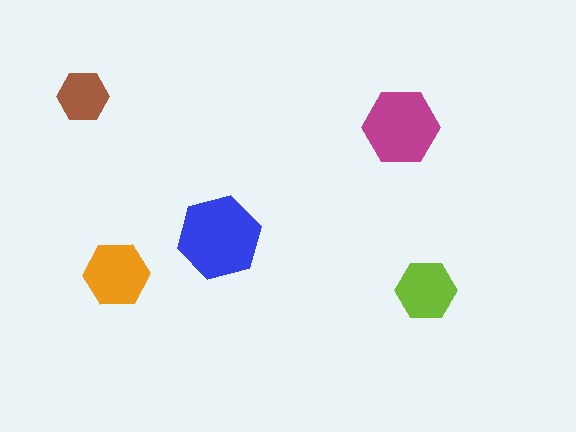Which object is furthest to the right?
The lime hexagon is rightmost.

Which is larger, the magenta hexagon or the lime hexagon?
The magenta one.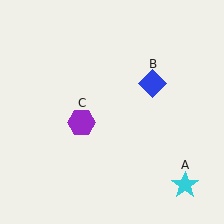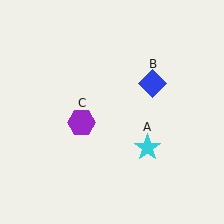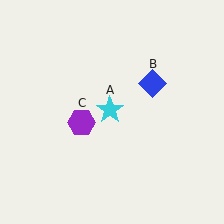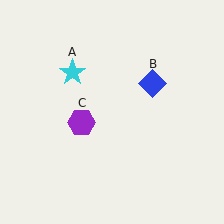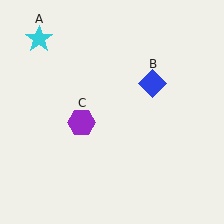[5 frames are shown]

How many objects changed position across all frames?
1 object changed position: cyan star (object A).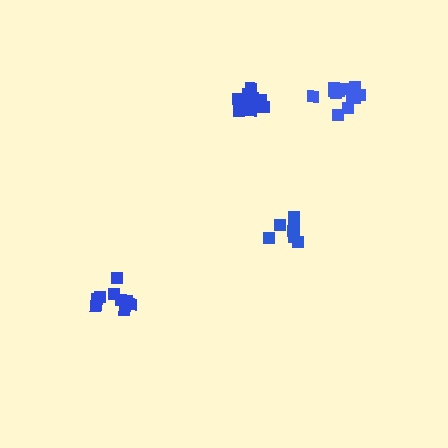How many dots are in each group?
Group 1: 13 dots, Group 2: 8 dots, Group 3: 10 dots, Group 4: 12 dots (43 total).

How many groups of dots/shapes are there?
There are 4 groups.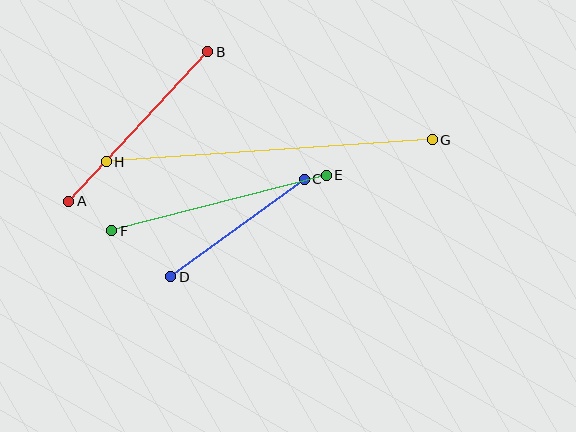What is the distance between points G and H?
The distance is approximately 327 pixels.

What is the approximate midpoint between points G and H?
The midpoint is at approximately (269, 151) pixels.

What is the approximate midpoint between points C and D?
The midpoint is at approximately (238, 228) pixels.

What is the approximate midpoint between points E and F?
The midpoint is at approximately (219, 203) pixels.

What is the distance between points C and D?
The distance is approximately 165 pixels.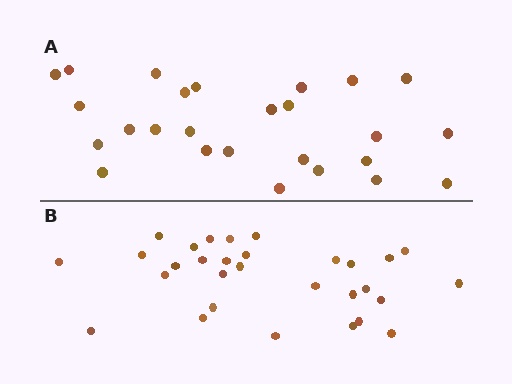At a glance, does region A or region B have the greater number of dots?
Region B (the bottom region) has more dots.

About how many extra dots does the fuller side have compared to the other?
Region B has about 4 more dots than region A.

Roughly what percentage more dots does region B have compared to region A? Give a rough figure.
About 15% more.